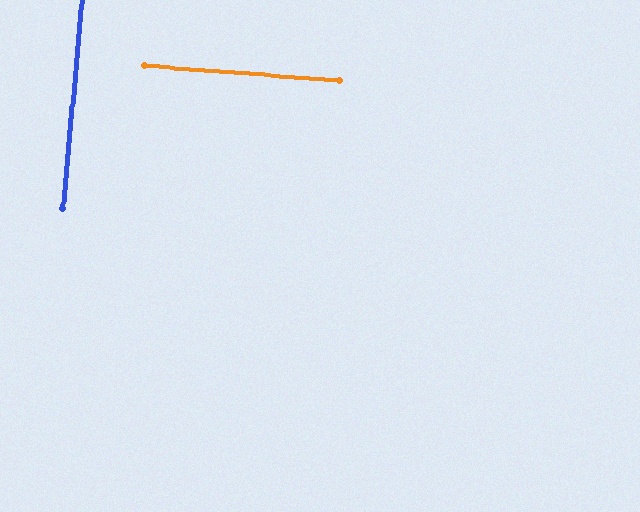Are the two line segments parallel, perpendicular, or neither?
Perpendicular — they meet at approximately 89°.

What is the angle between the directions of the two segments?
Approximately 89 degrees.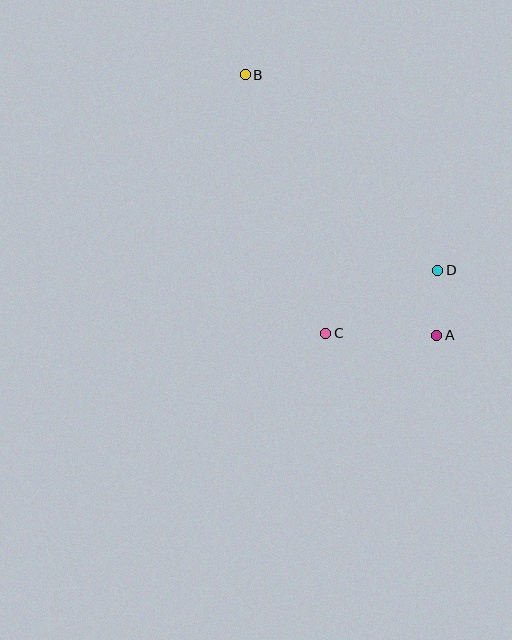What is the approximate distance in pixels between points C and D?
The distance between C and D is approximately 128 pixels.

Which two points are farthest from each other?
Points A and B are farthest from each other.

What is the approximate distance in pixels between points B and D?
The distance between B and D is approximately 275 pixels.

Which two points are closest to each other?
Points A and D are closest to each other.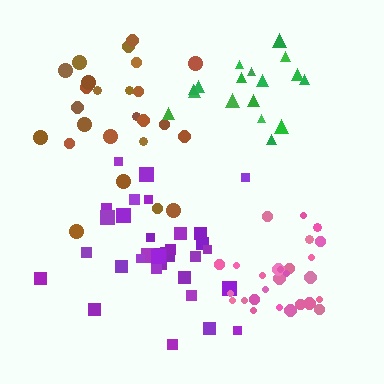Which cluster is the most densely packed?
Pink.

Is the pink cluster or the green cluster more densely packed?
Pink.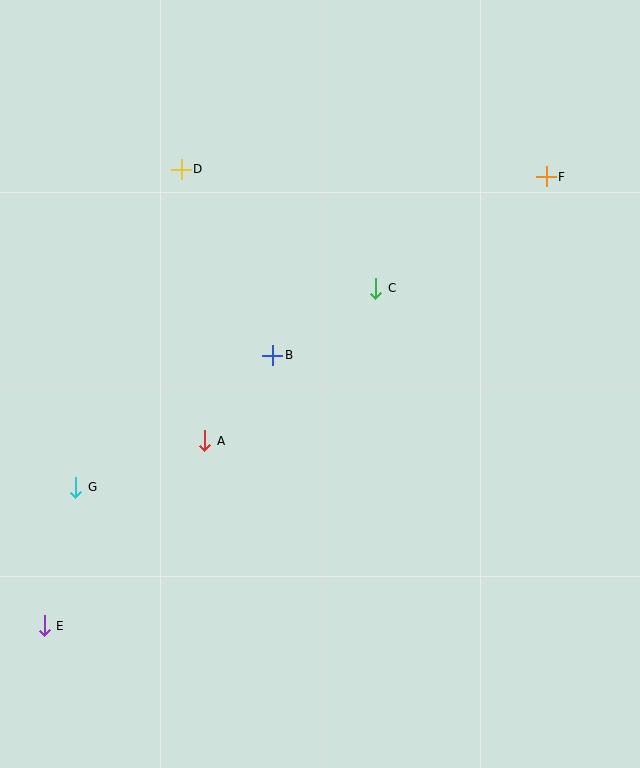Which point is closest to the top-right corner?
Point F is closest to the top-right corner.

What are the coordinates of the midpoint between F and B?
The midpoint between F and B is at (409, 266).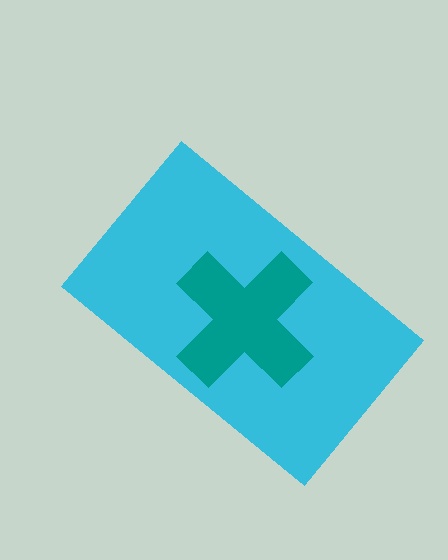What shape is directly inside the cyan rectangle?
The teal cross.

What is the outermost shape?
The cyan rectangle.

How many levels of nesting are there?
2.